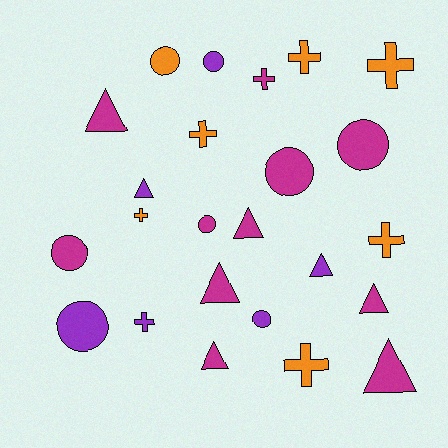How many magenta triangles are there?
There are 6 magenta triangles.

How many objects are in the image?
There are 24 objects.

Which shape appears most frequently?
Circle, with 8 objects.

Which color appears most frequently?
Magenta, with 11 objects.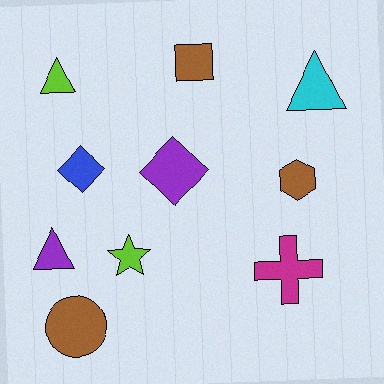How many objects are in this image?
There are 10 objects.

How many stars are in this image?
There is 1 star.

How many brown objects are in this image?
There are 3 brown objects.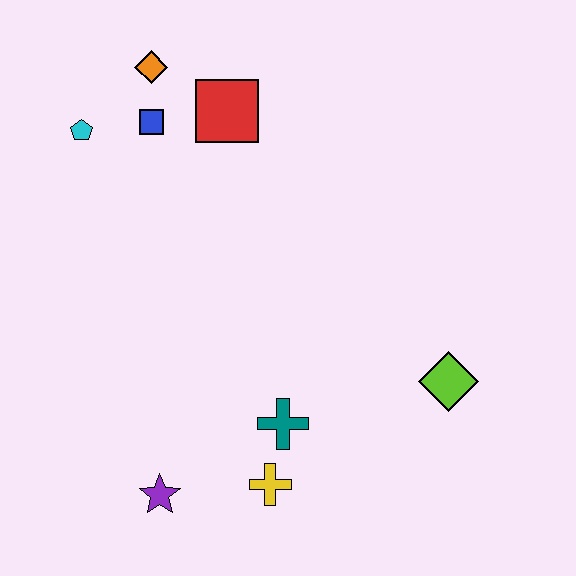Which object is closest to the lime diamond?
The teal cross is closest to the lime diamond.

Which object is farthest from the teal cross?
The orange diamond is farthest from the teal cross.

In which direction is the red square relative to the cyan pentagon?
The red square is to the right of the cyan pentagon.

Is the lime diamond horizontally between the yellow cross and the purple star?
No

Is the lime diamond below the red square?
Yes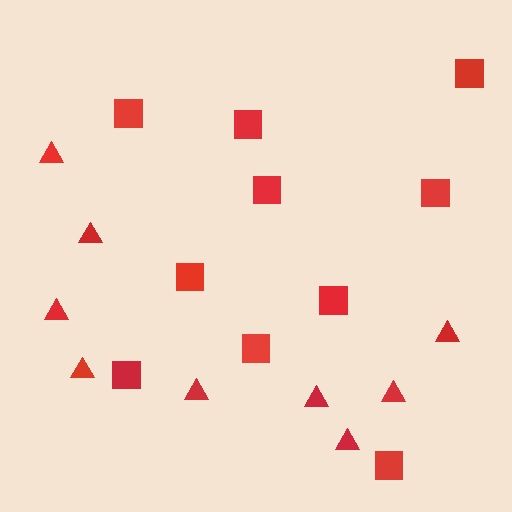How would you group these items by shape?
There are 2 groups: one group of squares (10) and one group of triangles (9).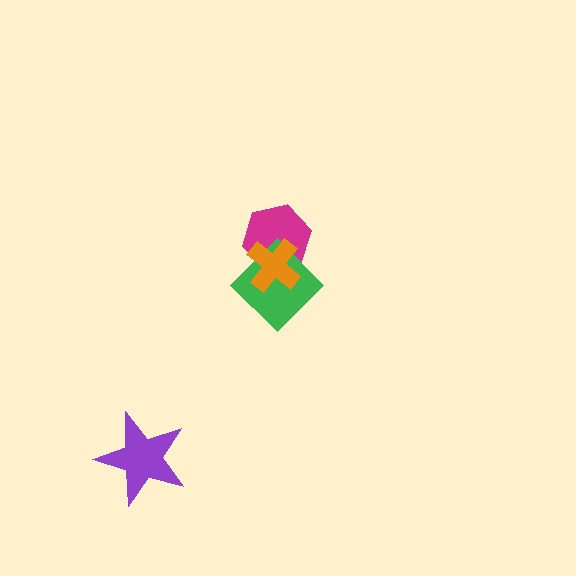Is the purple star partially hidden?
No, no other shape covers it.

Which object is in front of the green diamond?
The orange cross is in front of the green diamond.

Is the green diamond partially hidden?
Yes, it is partially covered by another shape.